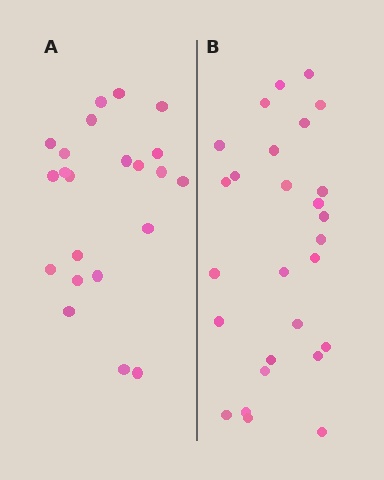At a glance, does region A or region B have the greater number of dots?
Region B (the right region) has more dots.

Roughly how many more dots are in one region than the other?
Region B has about 5 more dots than region A.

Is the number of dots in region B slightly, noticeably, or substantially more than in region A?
Region B has only slightly more — the two regions are fairly close. The ratio is roughly 1.2 to 1.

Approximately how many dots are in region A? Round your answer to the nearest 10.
About 20 dots. (The exact count is 22, which rounds to 20.)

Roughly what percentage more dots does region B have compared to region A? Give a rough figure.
About 25% more.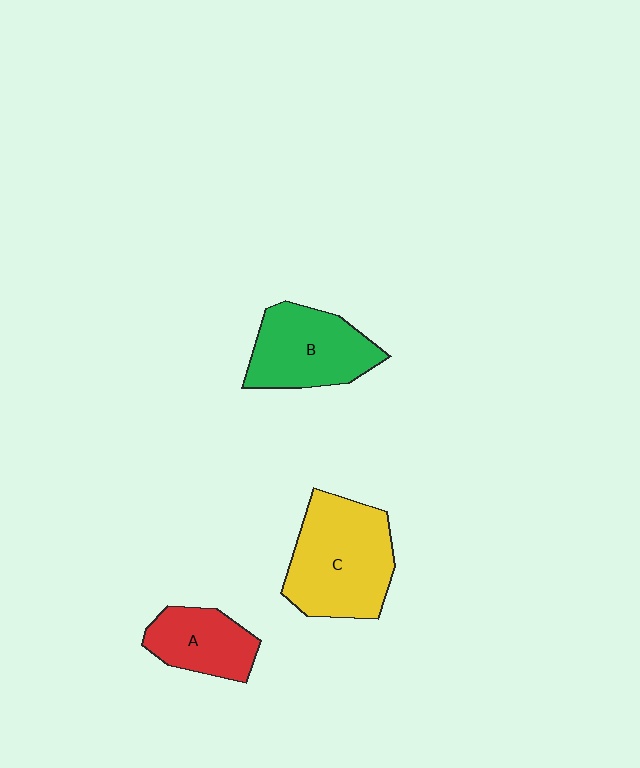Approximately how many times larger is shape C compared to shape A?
Approximately 1.8 times.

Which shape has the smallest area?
Shape A (red).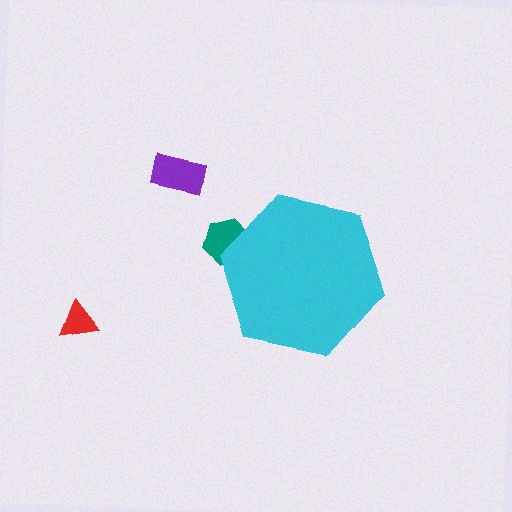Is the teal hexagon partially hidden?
Yes, the teal hexagon is partially hidden behind the cyan hexagon.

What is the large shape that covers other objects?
A cyan hexagon.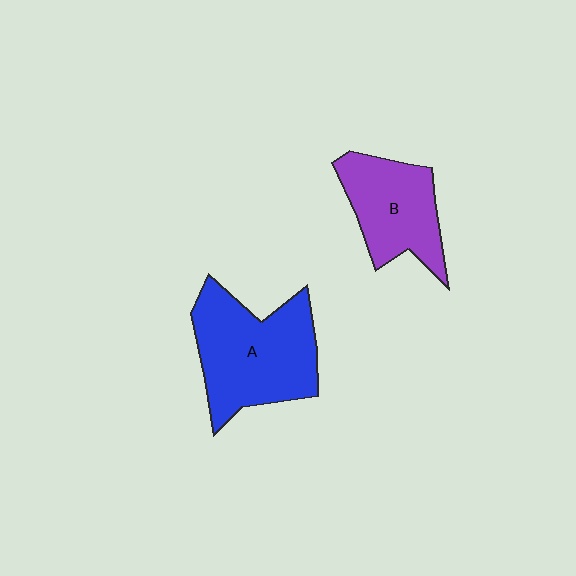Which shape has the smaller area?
Shape B (purple).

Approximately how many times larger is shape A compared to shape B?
Approximately 1.4 times.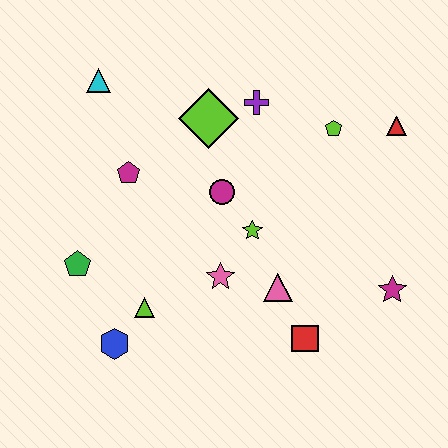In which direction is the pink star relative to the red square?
The pink star is to the left of the red square.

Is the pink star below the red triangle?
Yes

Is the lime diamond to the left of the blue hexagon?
No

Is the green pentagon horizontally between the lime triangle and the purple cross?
No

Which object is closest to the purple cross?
The lime diamond is closest to the purple cross.